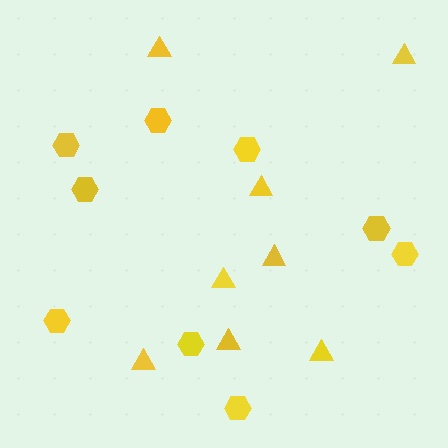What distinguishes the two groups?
There are 2 groups: one group of hexagons (9) and one group of triangles (8).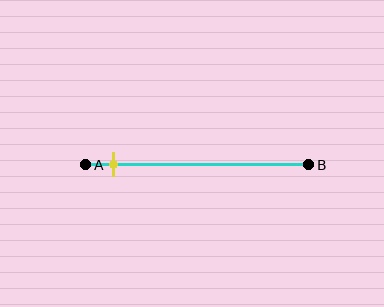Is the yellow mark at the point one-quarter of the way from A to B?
No, the mark is at about 15% from A, not at the 25% one-quarter point.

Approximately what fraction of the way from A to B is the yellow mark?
The yellow mark is approximately 15% of the way from A to B.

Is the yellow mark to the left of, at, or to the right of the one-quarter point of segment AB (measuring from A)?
The yellow mark is to the left of the one-quarter point of segment AB.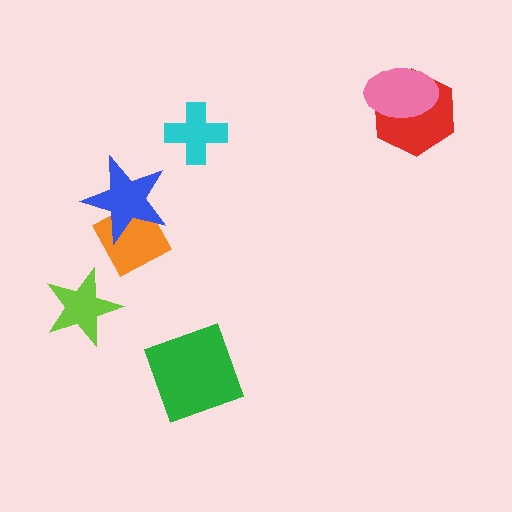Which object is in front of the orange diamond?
The blue star is in front of the orange diamond.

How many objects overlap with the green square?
0 objects overlap with the green square.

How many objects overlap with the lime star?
0 objects overlap with the lime star.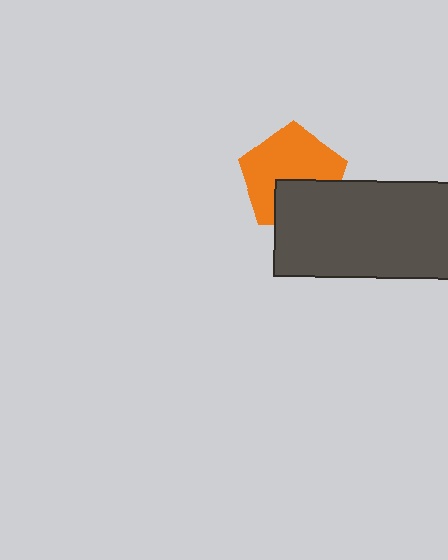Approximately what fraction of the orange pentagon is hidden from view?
Roughly 34% of the orange pentagon is hidden behind the dark gray rectangle.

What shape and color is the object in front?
The object in front is a dark gray rectangle.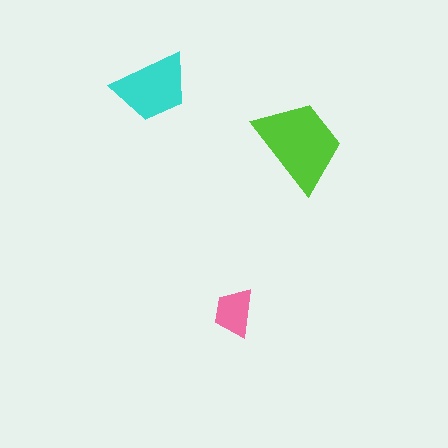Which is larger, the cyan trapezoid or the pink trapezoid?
The cyan one.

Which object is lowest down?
The pink trapezoid is bottommost.